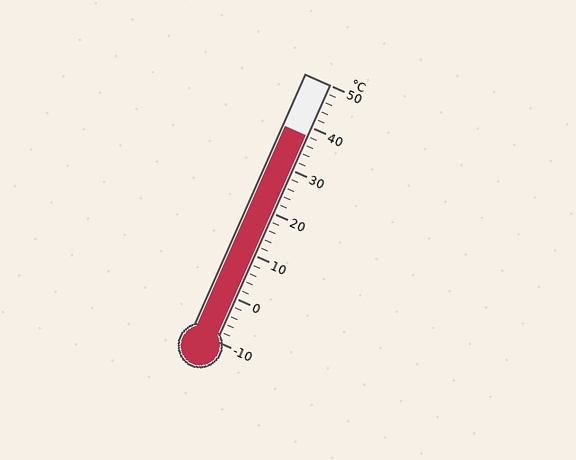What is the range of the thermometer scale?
The thermometer scale ranges from -10°C to 50°C.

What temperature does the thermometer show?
The thermometer shows approximately 38°C.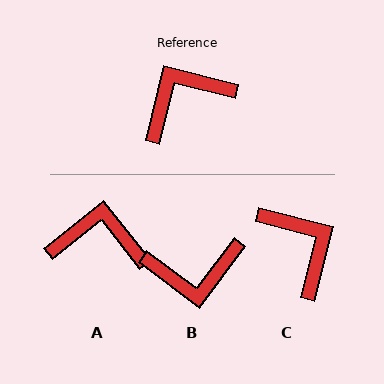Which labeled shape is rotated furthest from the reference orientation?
B, about 157 degrees away.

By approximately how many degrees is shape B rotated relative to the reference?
Approximately 157 degrees counter-clockwise.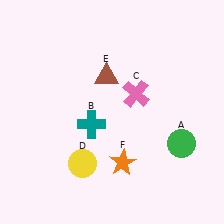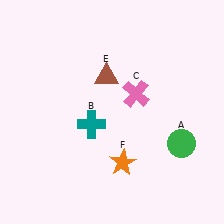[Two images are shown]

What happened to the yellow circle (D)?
The yellow circle (D) was removed in Image 2. It was in the bottom-left area of Image 1.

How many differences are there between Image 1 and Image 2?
There is 1 difference between the two images.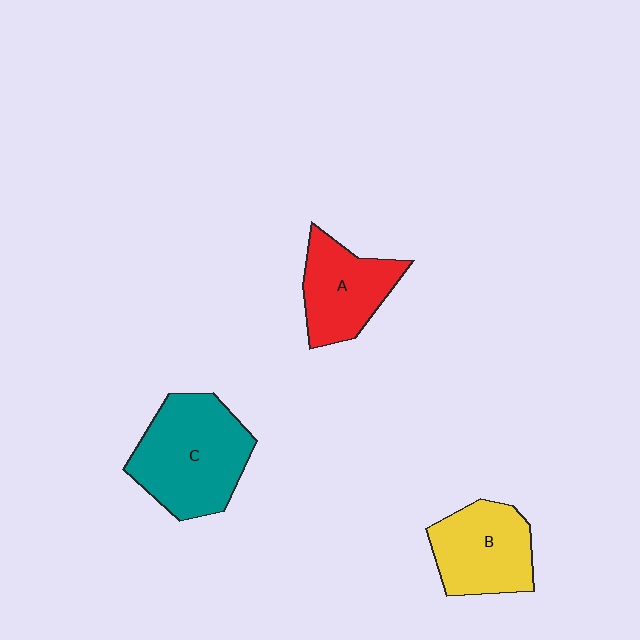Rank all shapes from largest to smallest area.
From largest to smallest: C (teal), B (yellow), A (red).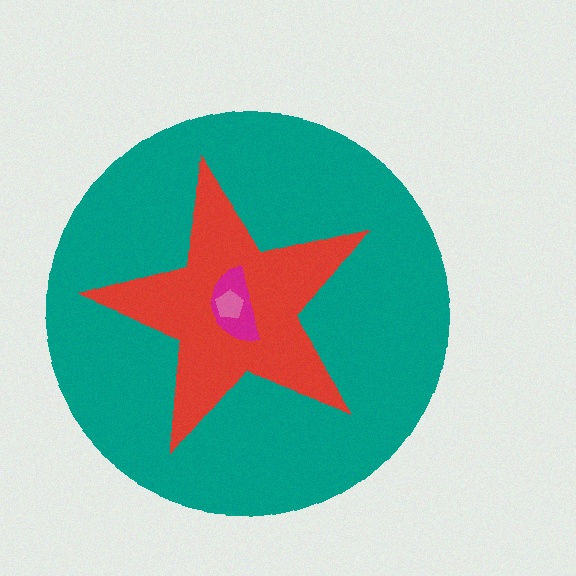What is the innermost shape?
The pink pentagon.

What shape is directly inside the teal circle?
The red star.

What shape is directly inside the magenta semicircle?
The pink pentagon.